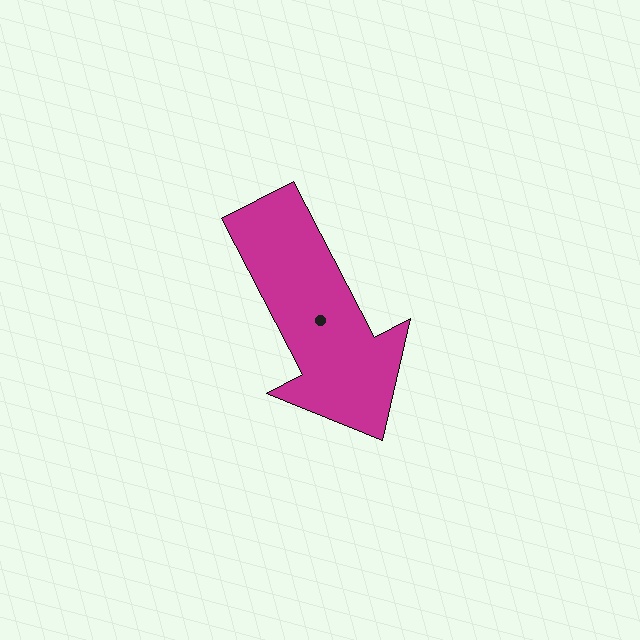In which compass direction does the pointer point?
Southeast.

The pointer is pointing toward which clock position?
Roughly 5 o'clock.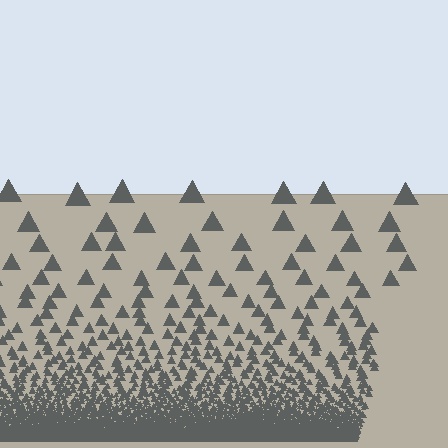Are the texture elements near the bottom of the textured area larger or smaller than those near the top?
Smaller. The gradient is inverted — elements near the bottom are smaller and denser.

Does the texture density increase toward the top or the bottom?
Density increases toward the bottom.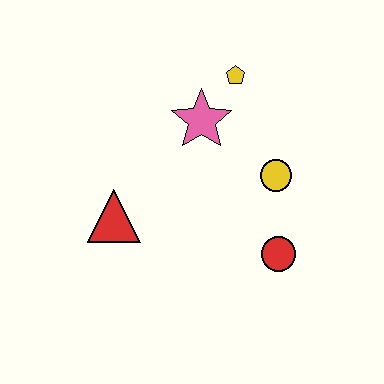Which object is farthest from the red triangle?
The yellow pentagon is farthest from the red triangle.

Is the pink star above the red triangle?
Yes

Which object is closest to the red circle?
The yellow circle is closest to the red circle.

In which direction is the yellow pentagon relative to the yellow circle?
The yellow pentagon is above the yellow circle.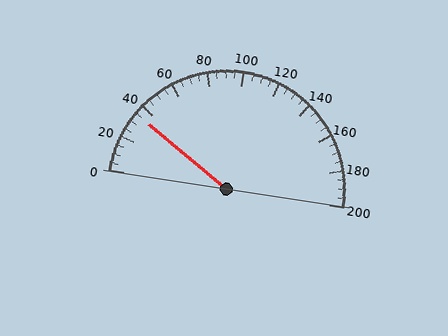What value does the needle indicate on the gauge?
The needle indicates approximately 35.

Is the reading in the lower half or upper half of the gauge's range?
The reading is in the lower half of the range (0 to 200).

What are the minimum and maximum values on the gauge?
The gauge ranges from 0 to 200.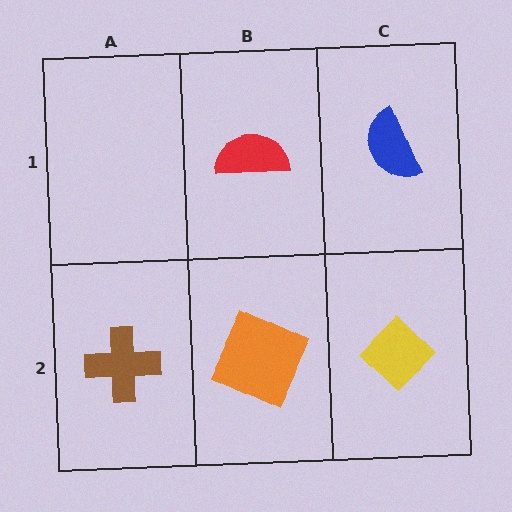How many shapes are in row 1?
2 shapes.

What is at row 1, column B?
A red semicircle.